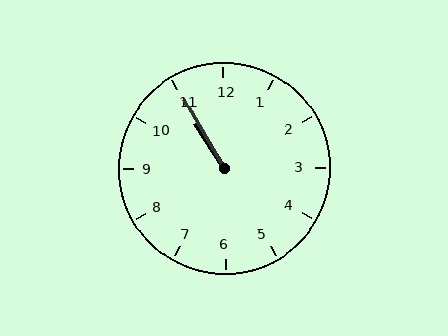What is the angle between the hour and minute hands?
Approximately 2 degrees.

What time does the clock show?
10:55.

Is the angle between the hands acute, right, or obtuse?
It is acute.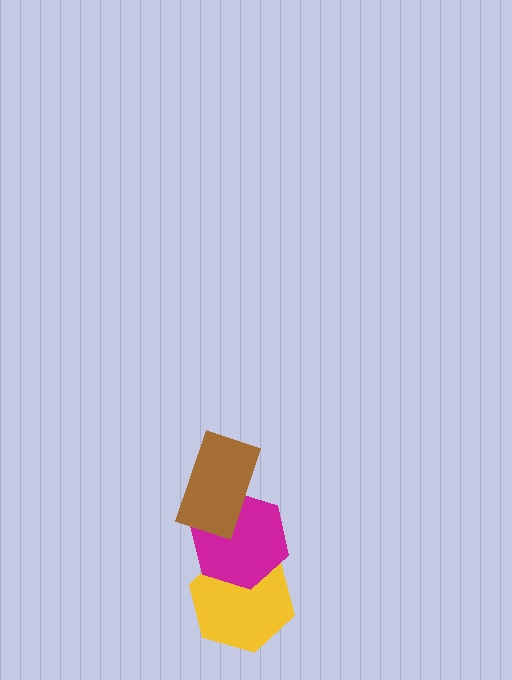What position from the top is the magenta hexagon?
The magenta hexagon is 2nd from the top.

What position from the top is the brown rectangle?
The brown rectangle is 1st from the top.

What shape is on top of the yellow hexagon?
The magenta hexagon is on top of the yellow hexagon.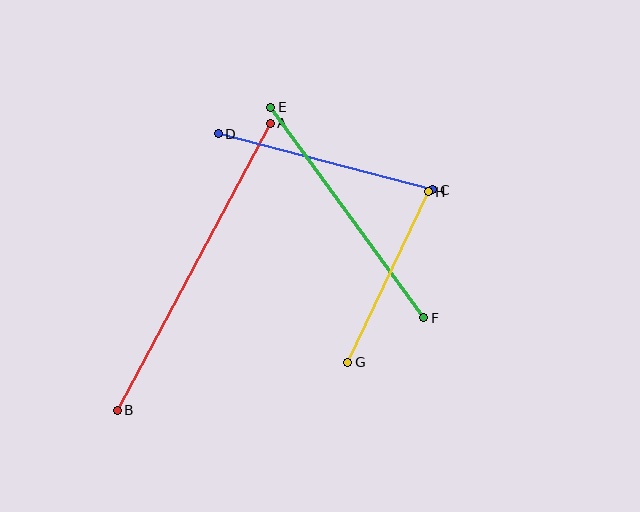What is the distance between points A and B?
The distance is approximately 326 pixels.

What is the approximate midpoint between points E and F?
The midpoint is at approximately (347, 213) pixels.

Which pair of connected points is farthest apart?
Points A and B are farthest apart.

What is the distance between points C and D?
The distance is approximately 222 pixels.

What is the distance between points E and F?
The distance is approximately 260 pixels.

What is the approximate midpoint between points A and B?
The midpoint is at approximately (194, 267) pixels.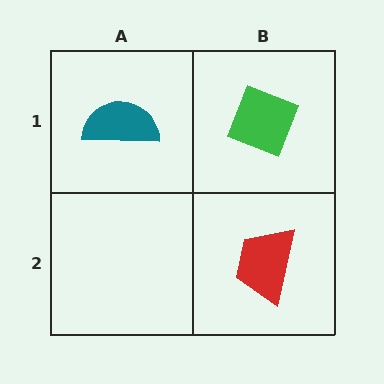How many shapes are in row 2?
1 shape.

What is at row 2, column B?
A red trapezoid.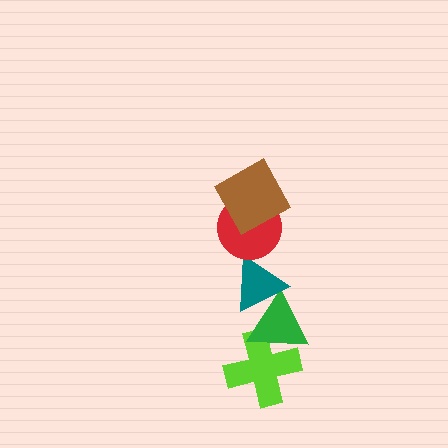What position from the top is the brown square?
The brown square is 1st from the top.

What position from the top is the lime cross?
The lime cross is 5th from the top.